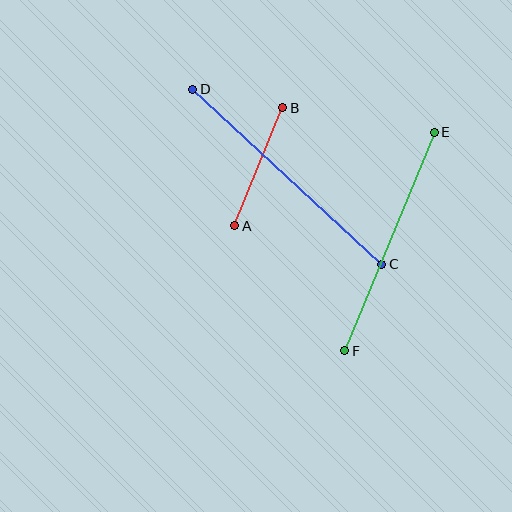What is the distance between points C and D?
The distance is approximately 258 pixels.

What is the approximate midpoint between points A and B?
The midpoint is at approximately (259, 167) pixels.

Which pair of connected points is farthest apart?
Points C and D are farthest apart.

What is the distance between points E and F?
The distance is approximately 236 pixels.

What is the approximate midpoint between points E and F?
The midpoint is at approximately (390, 242) pixels.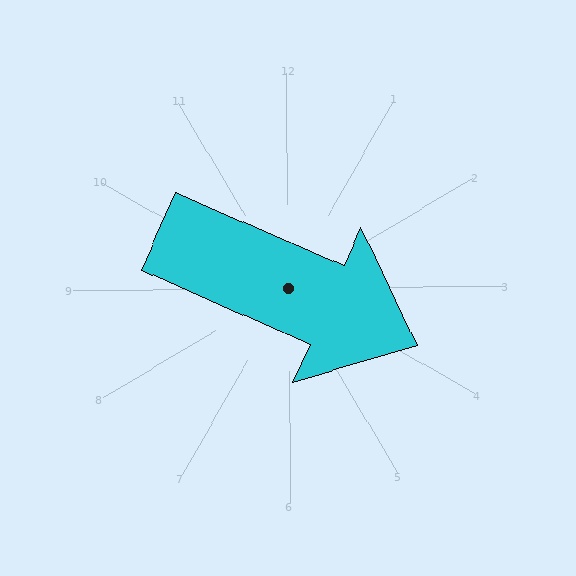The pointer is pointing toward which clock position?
Roughly 4 o'clock.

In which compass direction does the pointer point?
Southeast.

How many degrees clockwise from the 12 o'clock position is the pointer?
Approximately 114 degrees.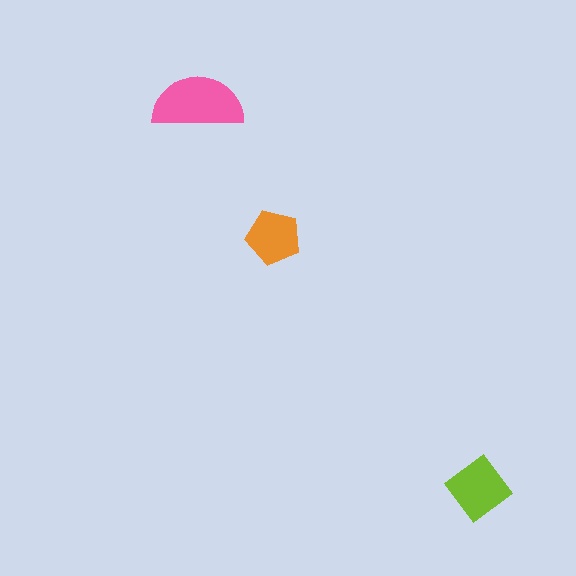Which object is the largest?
The pink semicircle.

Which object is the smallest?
The orange pentagon.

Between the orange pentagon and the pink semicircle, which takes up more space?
The pink semicircle.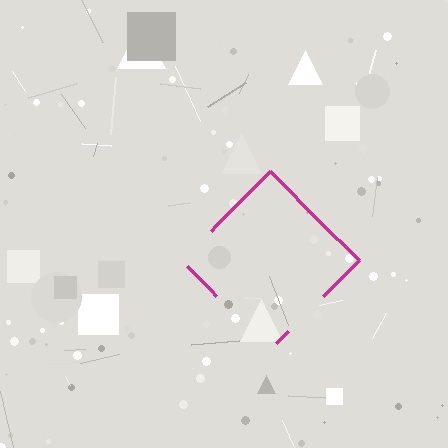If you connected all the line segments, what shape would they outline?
They would outline a diamond.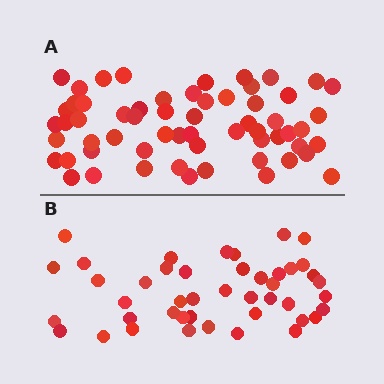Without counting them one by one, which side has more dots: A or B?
Region A (the top region) has more dots.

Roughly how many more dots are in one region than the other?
Region A has approximately 15 more dots than region B.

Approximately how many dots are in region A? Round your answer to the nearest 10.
About 60 dots.